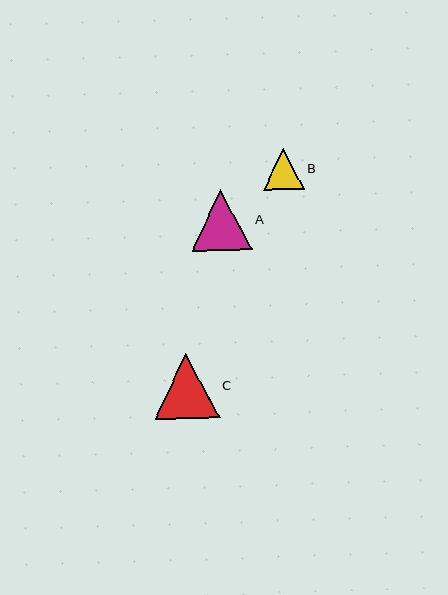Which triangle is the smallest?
Triangle B is the smallest with a size of approximately 41 pixels.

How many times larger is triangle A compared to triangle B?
Triangle A is approximately 1.5 times the size of triangle B.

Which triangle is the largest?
Triangle C is the largest with a size of approximately 65 pixels.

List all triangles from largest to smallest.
From largest to smallest: C, A, B.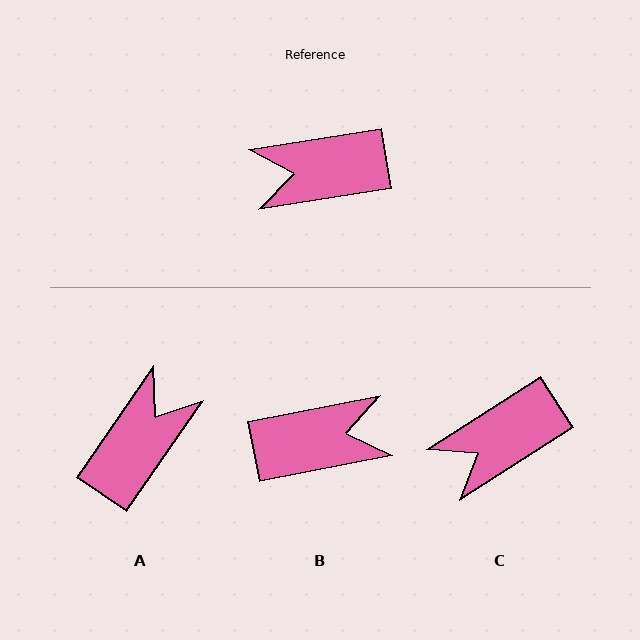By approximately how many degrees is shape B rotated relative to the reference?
Approximately 178 degrees clockwise.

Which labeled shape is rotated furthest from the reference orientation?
B, about 178 degrees away.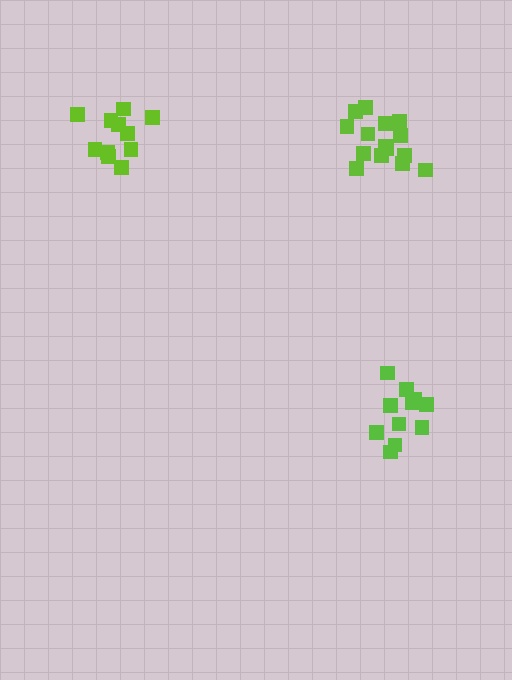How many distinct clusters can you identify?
There are 3 distinct clusters.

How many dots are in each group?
Group 1: 11 dots, Group 2: 11 dots, Group 3: 15 dots (37 total).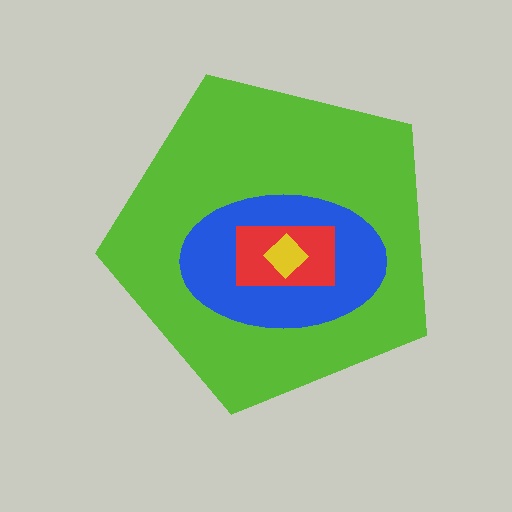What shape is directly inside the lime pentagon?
The blue ellipse.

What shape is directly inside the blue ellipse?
The red rectangle.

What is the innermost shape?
The yellow diamond.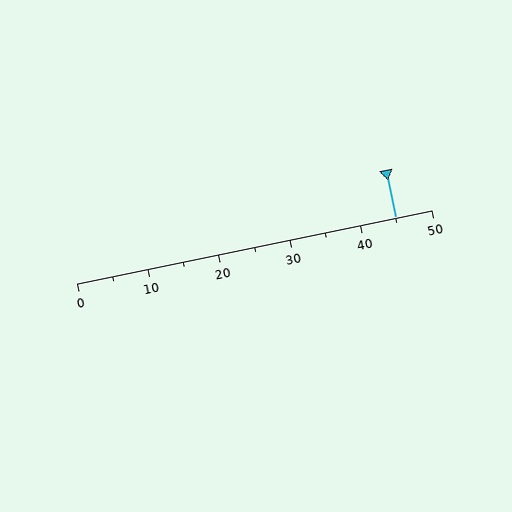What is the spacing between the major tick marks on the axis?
The major ticks are spaced 10 apart.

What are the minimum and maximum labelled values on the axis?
The axis runs from 0 to 50.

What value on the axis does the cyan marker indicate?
The marker indicates approximately 45.